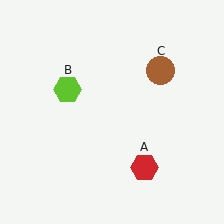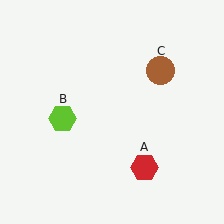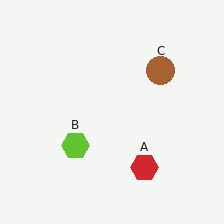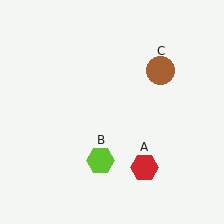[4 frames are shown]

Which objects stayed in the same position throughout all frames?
Red hexagon (object A) and brown circle (object C) remained stationary.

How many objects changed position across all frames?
1 object changed position: lime hexagon (object B).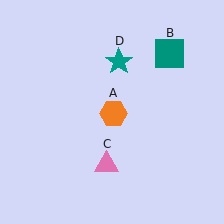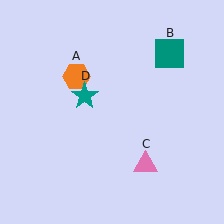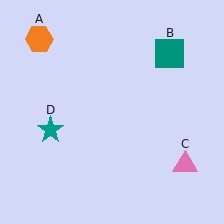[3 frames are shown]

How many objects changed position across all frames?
3 objects changed position: orange hexagon (object A), pink triangle (object C), teal star (object D).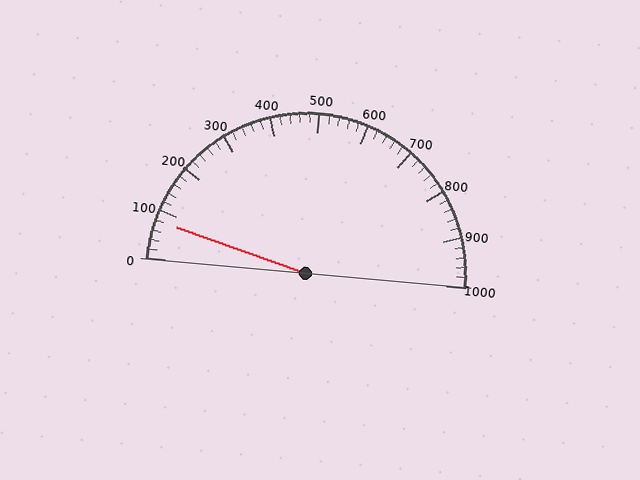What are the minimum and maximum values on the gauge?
The gauge ranges from 0 to 1000.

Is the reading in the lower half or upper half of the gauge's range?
The reading is in the lower half of the range (0 to 1000).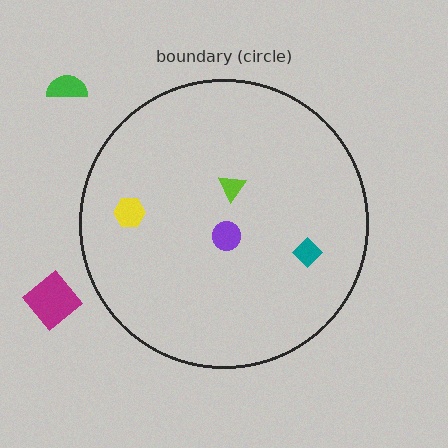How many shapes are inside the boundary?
4 inside, 2 outside.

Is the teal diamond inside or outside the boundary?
Inside.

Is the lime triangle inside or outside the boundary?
Inside.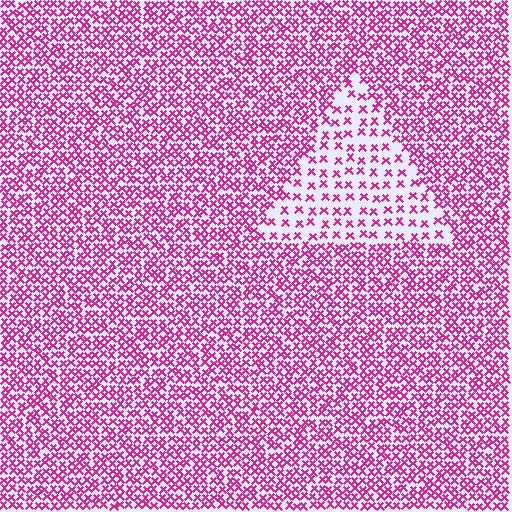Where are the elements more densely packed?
The elements are more densely packed outside the triangle boundary.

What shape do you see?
I see a triangle.